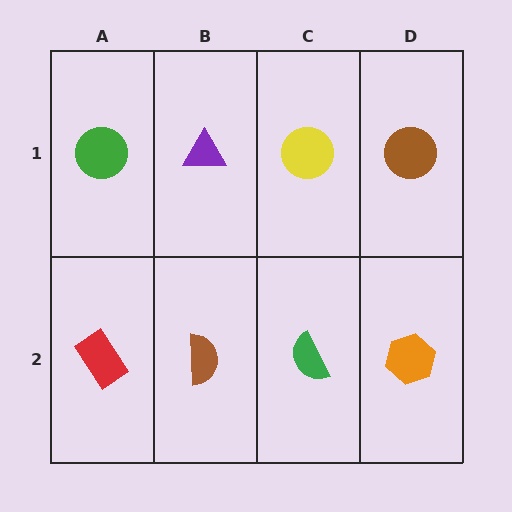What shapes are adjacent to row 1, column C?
A green semicircle (row 2, column C), a purple triangle (row 1, column B), a brown circle (row 1, column D).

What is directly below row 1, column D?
An orange hexagon.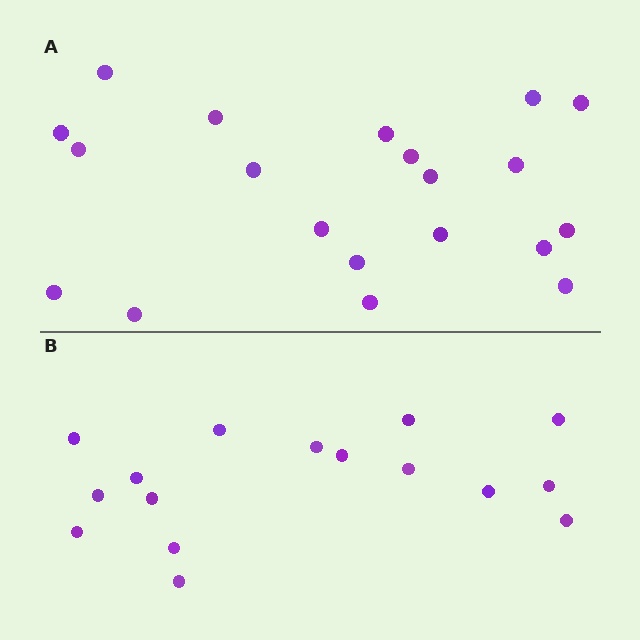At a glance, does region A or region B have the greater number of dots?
Region A (the top region) has more dots.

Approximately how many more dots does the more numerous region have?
Region A has about 4 more dots than region B.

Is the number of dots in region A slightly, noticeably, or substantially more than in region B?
Region A has noticeably more, but not dramatically so. The ratio is roughly 1.2 to 1.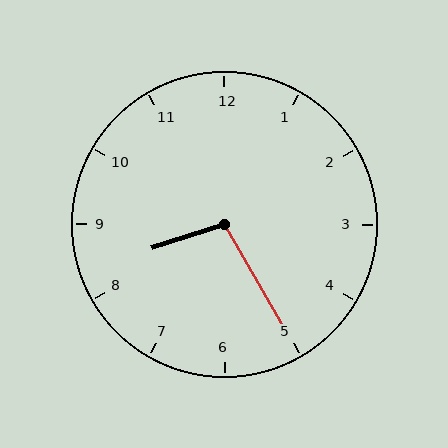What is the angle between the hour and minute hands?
Approximately 102 degrees.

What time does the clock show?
8:25.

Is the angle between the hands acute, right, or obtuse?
It is obtuse.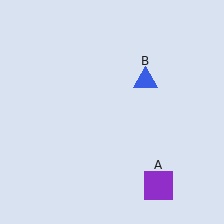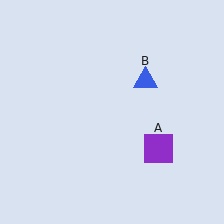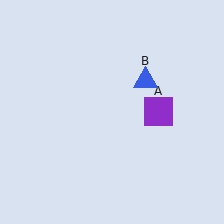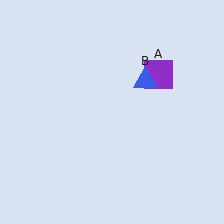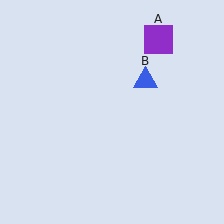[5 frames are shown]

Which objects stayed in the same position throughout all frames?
Blue triangle (object B) remained stationary.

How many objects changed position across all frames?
1 object changed position: purple square (object A).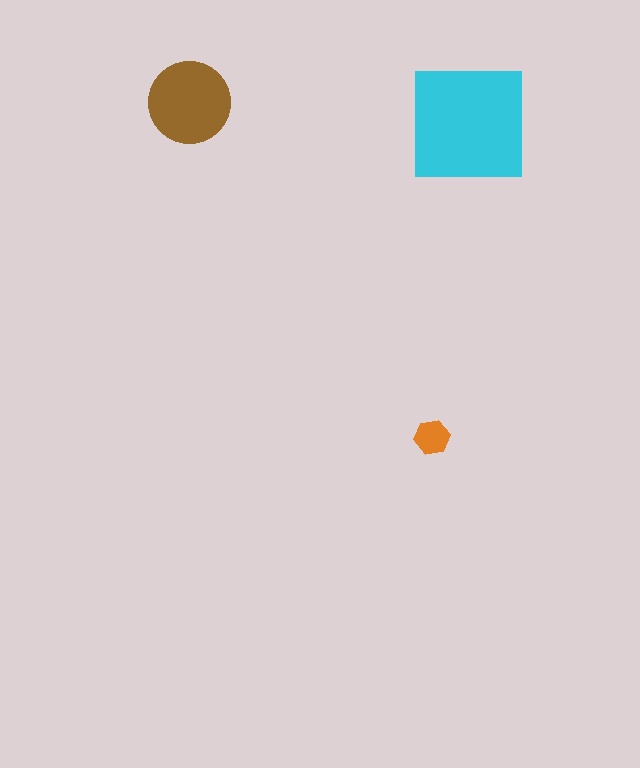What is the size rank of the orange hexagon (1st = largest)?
3rd.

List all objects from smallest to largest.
The orange hexagon, the brown circle, the cyan square.